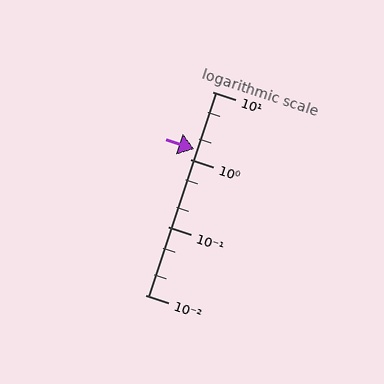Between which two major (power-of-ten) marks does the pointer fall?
The pointer is between 1 and 10.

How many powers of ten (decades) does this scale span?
The scale spans 3 decades, from 0.01 to 10.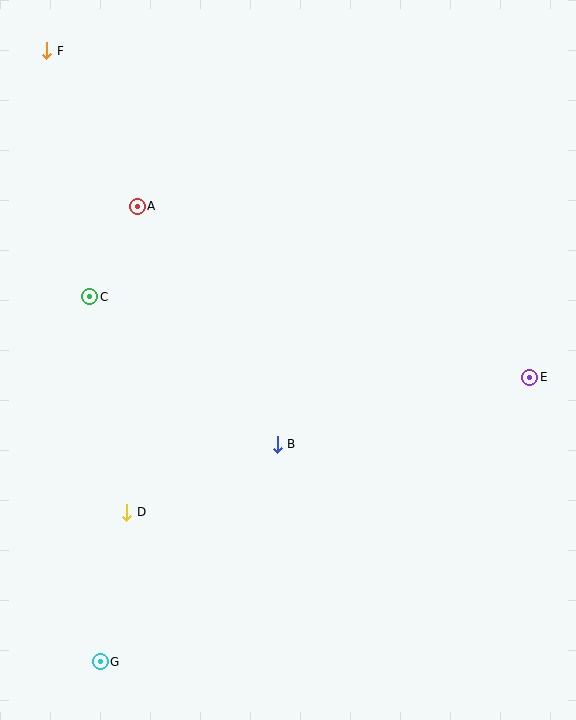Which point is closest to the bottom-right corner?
Point E is closest to the bottom-right corner.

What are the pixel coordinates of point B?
Point B is at (277, 444).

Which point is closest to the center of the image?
Point B at (277, 444) is closest to the center.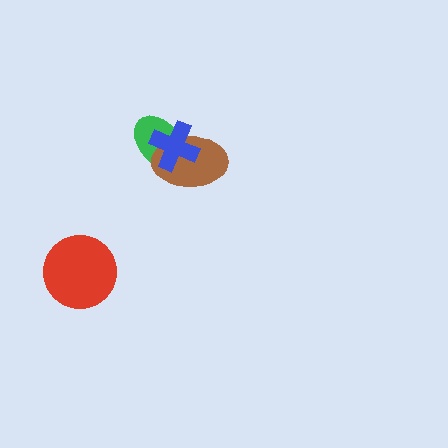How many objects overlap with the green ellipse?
2 objects overlap with the green ellipse.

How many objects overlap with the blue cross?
2 objects overlap with the blue cross.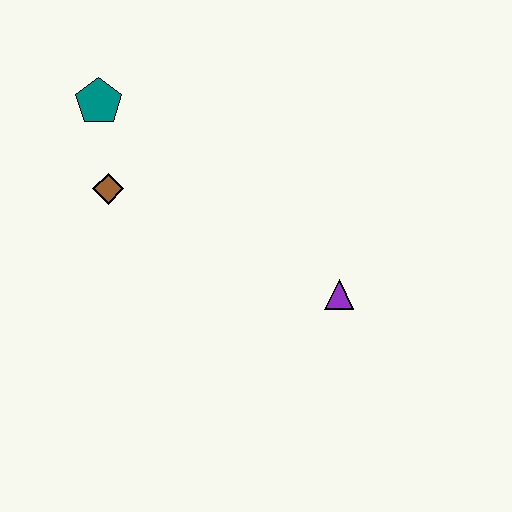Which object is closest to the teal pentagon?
The brown diamond is closest to the teal pentagon.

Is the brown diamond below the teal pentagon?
Yes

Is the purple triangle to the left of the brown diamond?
No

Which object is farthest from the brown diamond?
The purple triangle is farthest from the brown diamond.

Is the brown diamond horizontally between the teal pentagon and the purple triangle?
Yes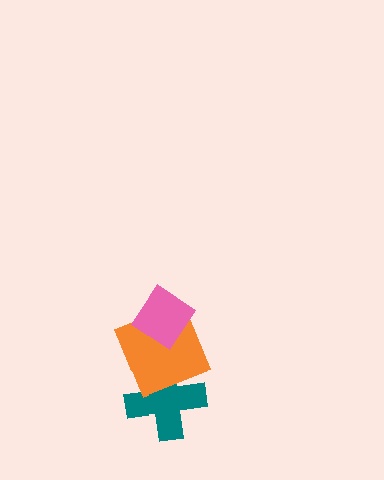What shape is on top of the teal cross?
The orange square is on top of the teal cross.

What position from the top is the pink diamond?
The pink diamond is 1st from the top.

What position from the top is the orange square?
The orange square is 2nd from the top.